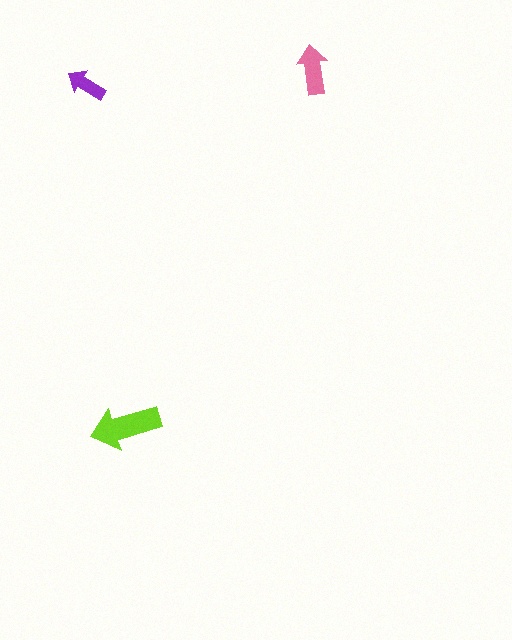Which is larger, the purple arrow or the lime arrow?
The lime one.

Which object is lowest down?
The lime arrow is bottommost.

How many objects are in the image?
There are 3 objects in the image.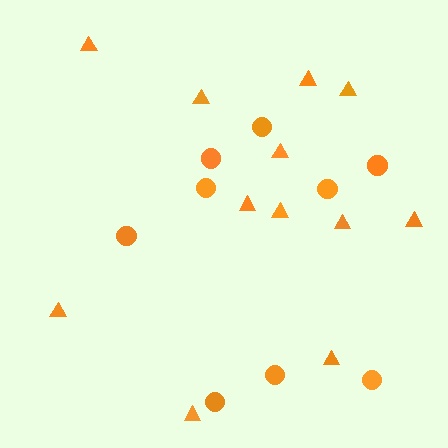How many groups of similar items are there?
There are 2 groups: one group of circles (9) and one group of triangles (12).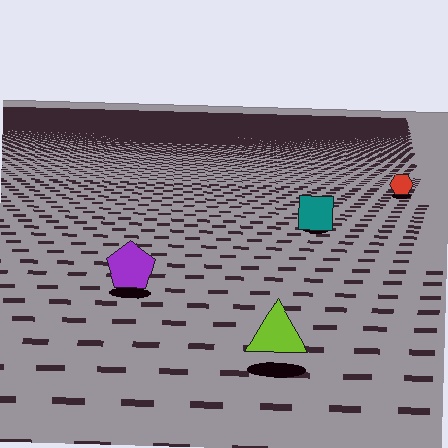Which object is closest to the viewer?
The lime triangle is closest. The texture marks near it are larger and more spread out.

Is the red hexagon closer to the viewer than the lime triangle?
No. The lime triangle is closer — you can tell from the texture gradient: the ground texture is coarser near it.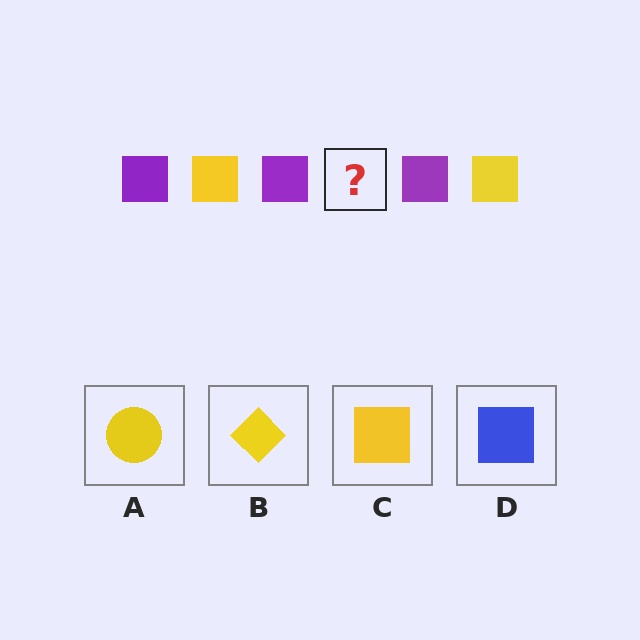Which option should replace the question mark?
Option C.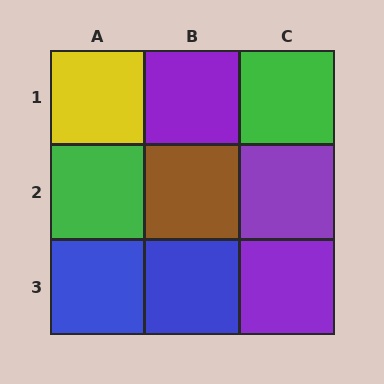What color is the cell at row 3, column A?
Blue.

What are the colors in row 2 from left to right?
Green, brown, purple.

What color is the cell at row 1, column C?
Green.